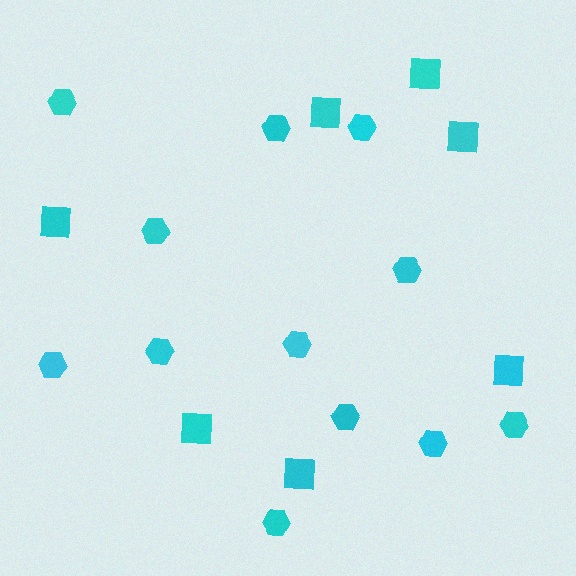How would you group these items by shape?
There are 2 groups: one group of hexagons (12) and one group of squares (7).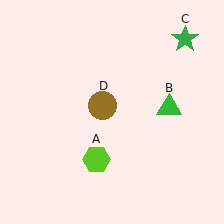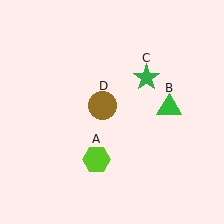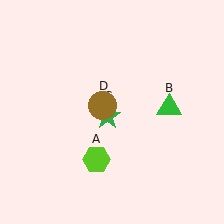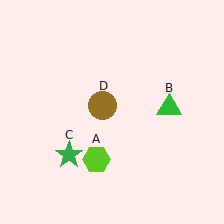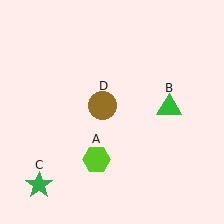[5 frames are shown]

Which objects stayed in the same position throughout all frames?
Lime hexagon (object A) and green triangle (object B) and brown circle (object D) remained stationary.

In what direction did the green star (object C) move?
The green star (object C) moved down and to the left.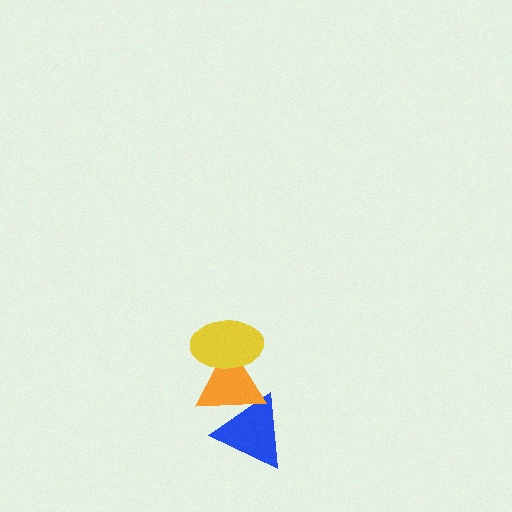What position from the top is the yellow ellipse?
The yellow ellipse is 1st from the top.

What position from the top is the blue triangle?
The blue triangle is 3rd from the top.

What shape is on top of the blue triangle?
The orange triangle is on top of the blue triangle.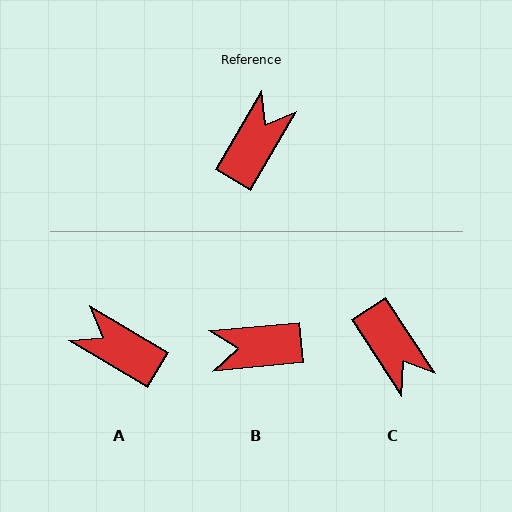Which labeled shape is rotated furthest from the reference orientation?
B, about 126 degrees away.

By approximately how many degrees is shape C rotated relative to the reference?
Approximately 116 degrees clockwise.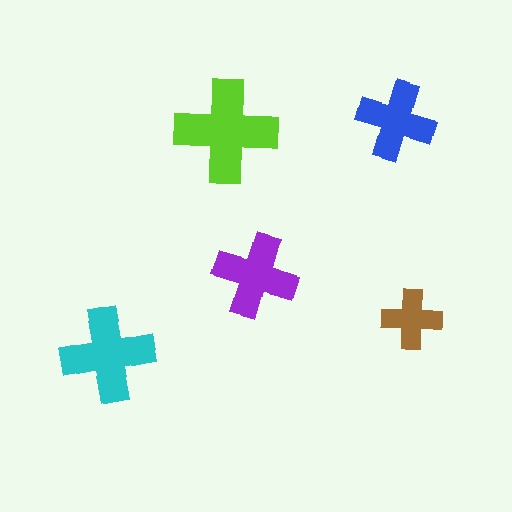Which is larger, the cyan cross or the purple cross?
The cyan one.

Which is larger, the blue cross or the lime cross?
The lime one.